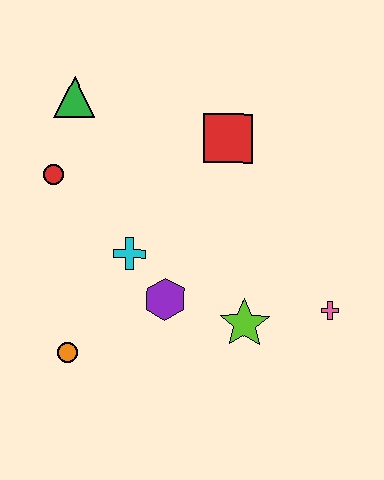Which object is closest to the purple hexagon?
The cyan cross is closest to the purple hexagon.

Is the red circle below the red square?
Yes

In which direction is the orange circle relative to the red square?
The orange circle is below the red square.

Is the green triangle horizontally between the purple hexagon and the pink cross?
No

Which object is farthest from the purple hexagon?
The green triangle is farthest from the purple hexagon.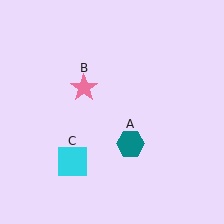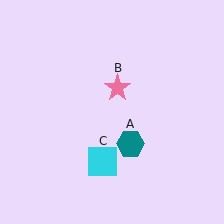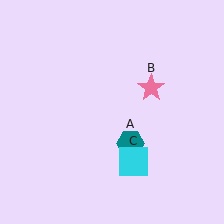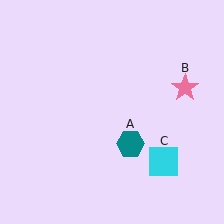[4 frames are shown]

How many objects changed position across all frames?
2 objects changed position: pink star (object B), cyan square (object C).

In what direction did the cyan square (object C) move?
The cyan square (object C) moved right.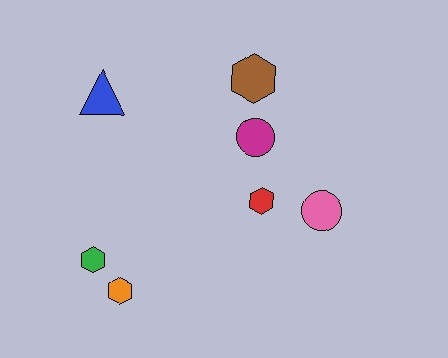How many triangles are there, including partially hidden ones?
There is 1 triangle.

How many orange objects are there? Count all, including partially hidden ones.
There is 1 orange object.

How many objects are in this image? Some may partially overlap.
There are 7 objects.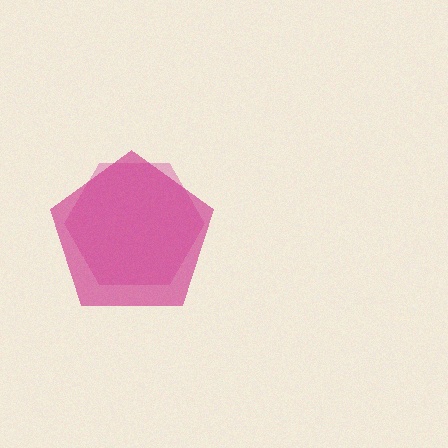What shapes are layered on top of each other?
The layered shapes are: a pink hexagon, a magenta pentagon.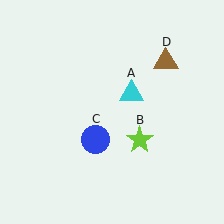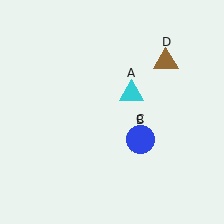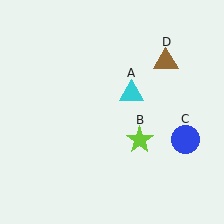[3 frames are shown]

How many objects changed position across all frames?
1 object changed position: blue circle (object C).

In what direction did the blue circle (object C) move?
The blue circle (object C) moved right.